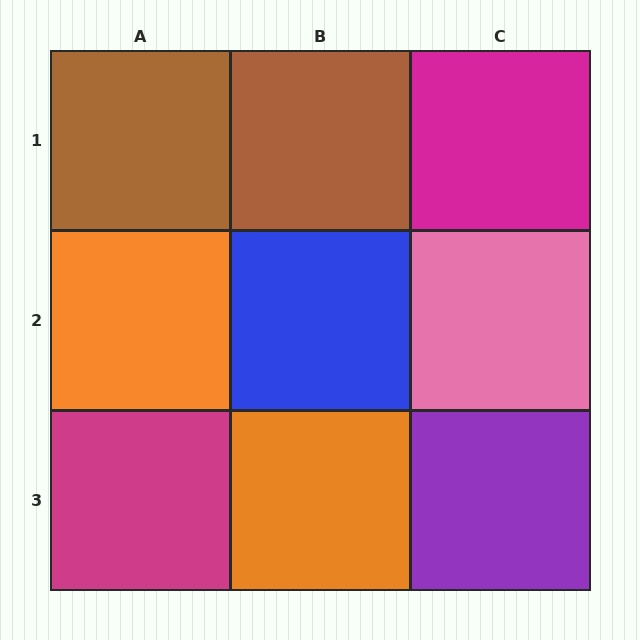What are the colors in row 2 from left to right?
Orange, blue, pink.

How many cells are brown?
2 cells are brown.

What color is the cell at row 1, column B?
Brown.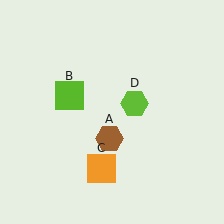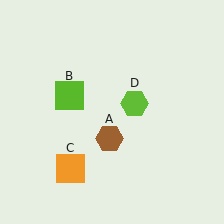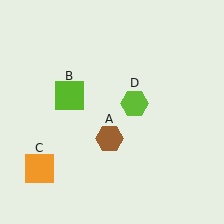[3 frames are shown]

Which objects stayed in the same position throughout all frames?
Brown hexagon (object A) and lime square (object B) and lime hexagon (object D) remained stationary.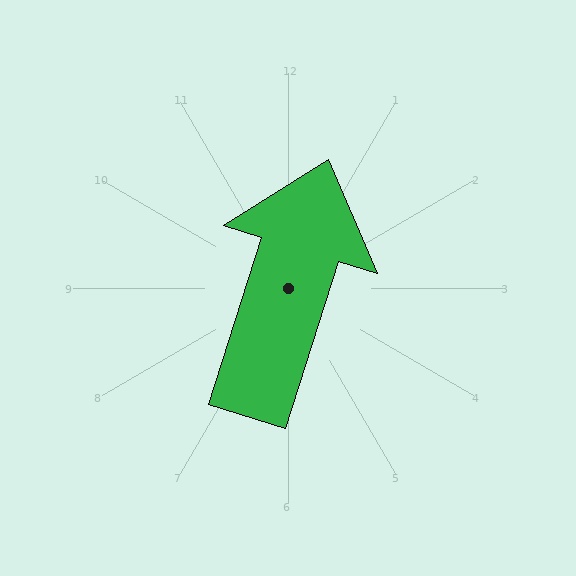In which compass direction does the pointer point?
North.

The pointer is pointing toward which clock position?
Roughly 1 o'clock.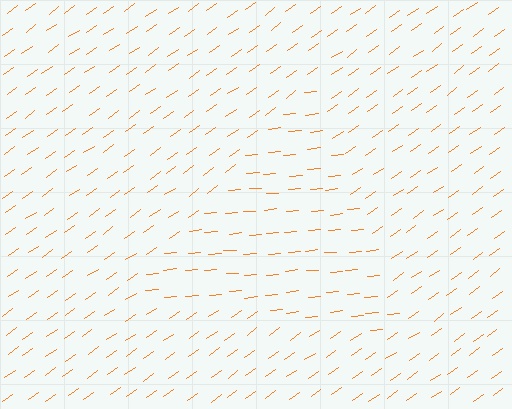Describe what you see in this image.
The image is filled with small orange line segments. A triangle region in the image has lines oriented differently from the surrounding lines, creating a visible texture boundary.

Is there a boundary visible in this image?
Yes, there is a texture boundary formed by a change in line orientation.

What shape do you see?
I see a triangle.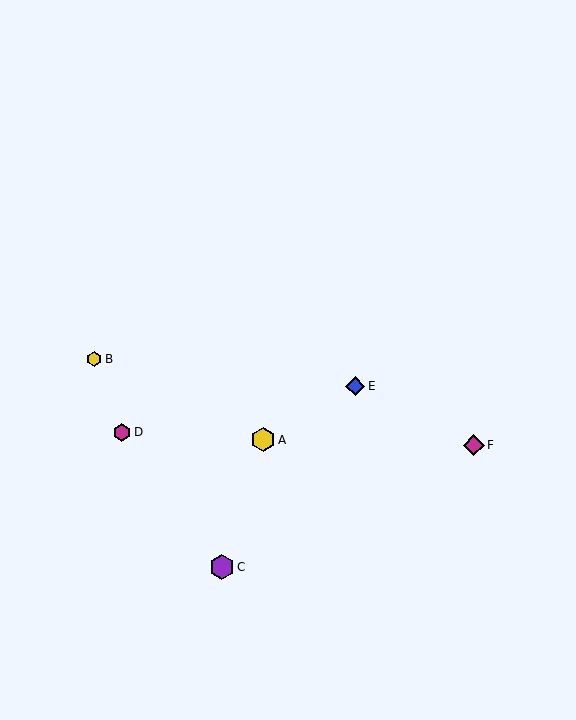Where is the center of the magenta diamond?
The center of the magenta diamond is at (474, 445).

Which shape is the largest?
The purple hexagon (labeled C) is the largest.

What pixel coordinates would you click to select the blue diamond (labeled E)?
Click at (355, 386) to select the blue diamond E.